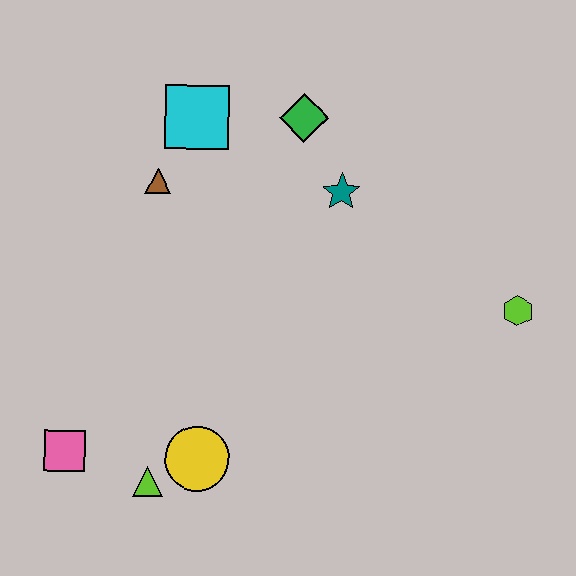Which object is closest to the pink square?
The lime triangle is closest to the pink square.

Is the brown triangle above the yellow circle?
Yes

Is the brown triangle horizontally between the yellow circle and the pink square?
Yes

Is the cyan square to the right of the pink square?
Yes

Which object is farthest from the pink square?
The lime hexagon is farthest from the pink square.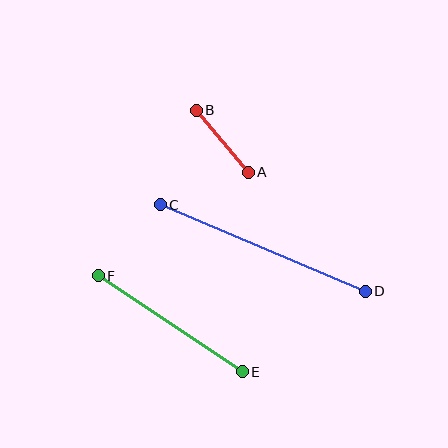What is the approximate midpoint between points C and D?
The midpoint is at approximately (263, 248) pixels.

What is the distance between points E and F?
The distance is approximately 173 pixels.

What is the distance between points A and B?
The distance is approximately 81 pixels.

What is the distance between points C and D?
The distance is approximately 222 pixels.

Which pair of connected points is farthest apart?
Points C and D are farthest apart.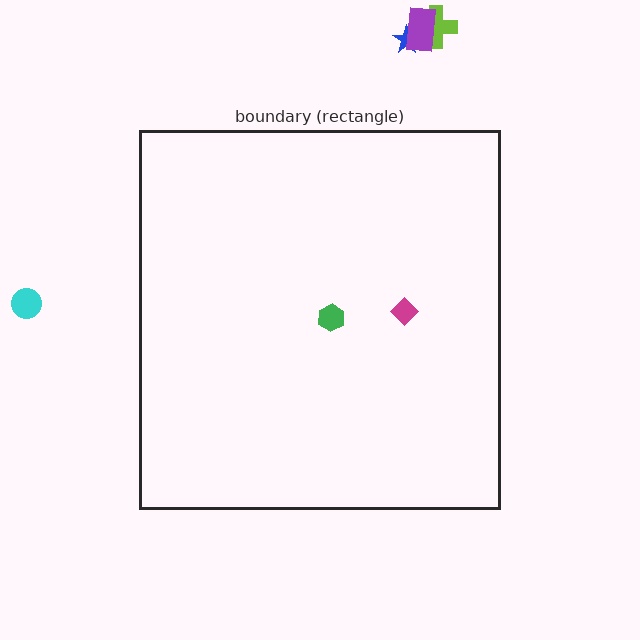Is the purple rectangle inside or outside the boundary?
Outside.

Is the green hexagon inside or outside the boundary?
Inside.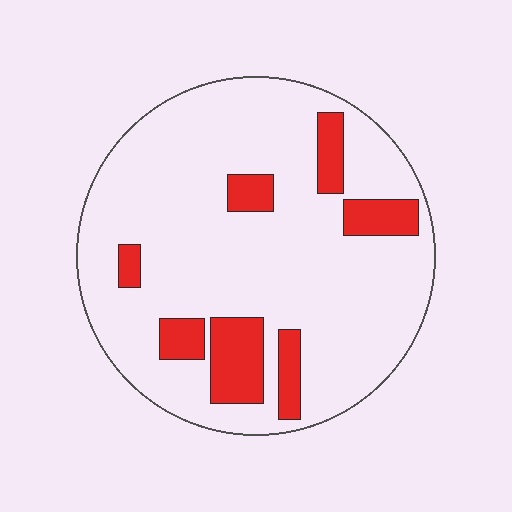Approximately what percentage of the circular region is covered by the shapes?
Approximately 15%.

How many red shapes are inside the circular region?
7.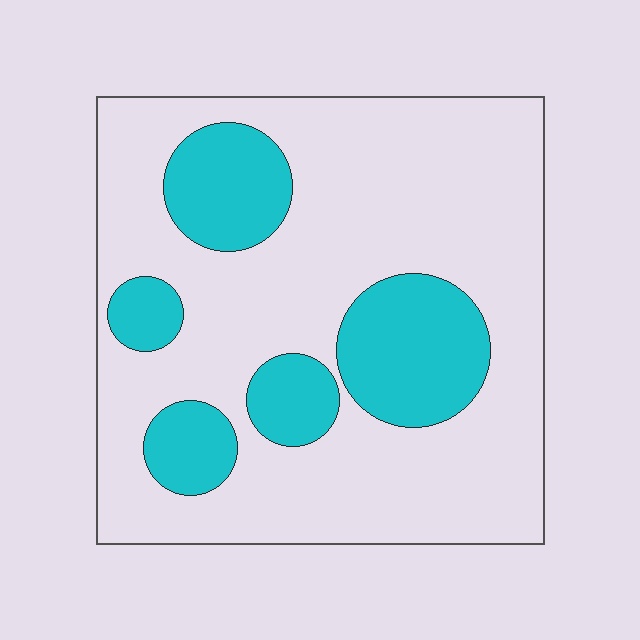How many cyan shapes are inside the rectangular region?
5.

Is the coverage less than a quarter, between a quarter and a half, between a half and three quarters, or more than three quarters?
Between a quarter and a half.